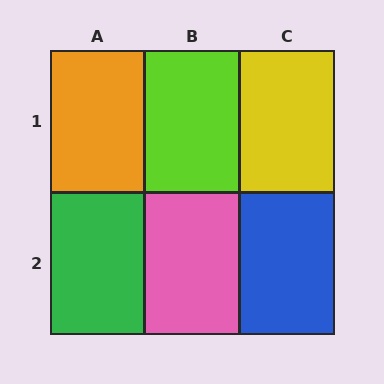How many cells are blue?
1 cell is blue.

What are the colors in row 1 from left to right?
Orange, lime, yellow.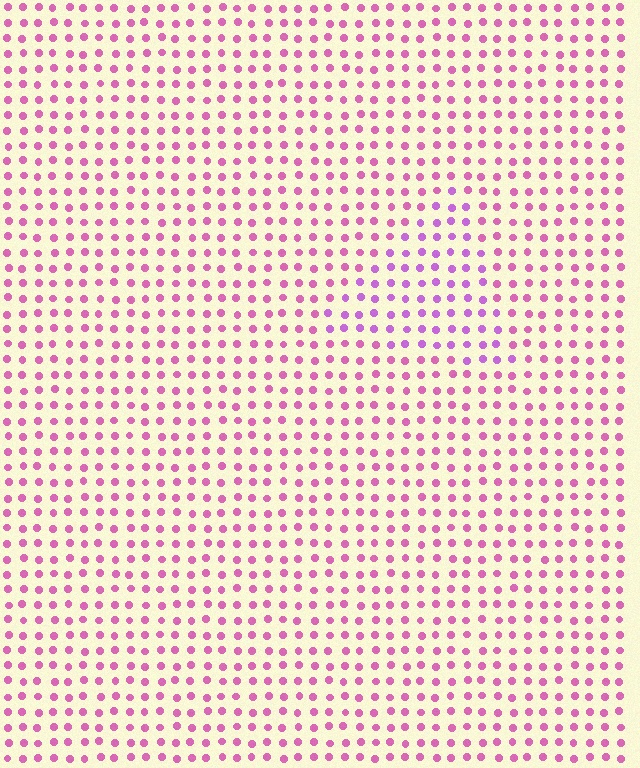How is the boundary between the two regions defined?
The boundary is defined purely by a slight shift in hue (about 29 degrees). Spacing, size, and orientation are identical on both sides.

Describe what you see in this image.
The image is filled with small pink elements in a uniform arrangement. A triangle-shaped region is visible where the elements are tinted to a slightly different hue, forming a subtle color boundary.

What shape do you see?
I see a triangle.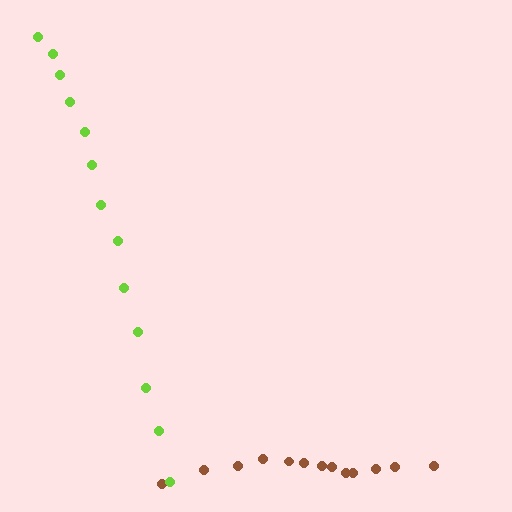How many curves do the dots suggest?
There are 2 distinct paths.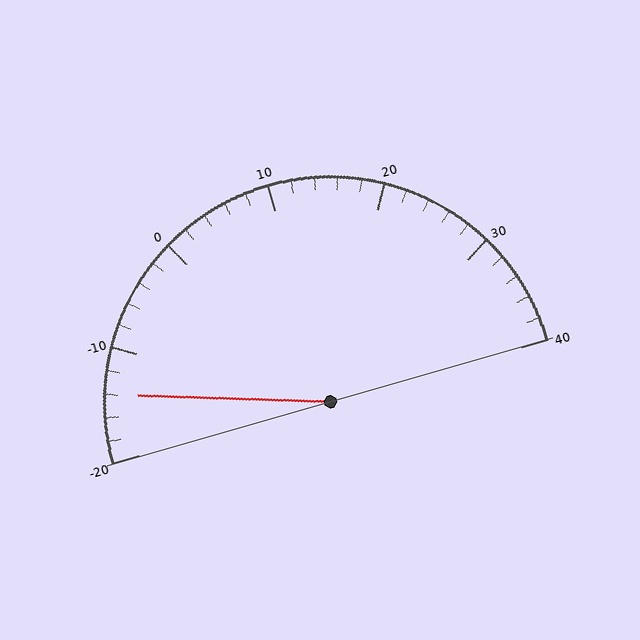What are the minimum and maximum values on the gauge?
The gauge ranges from -20 to 40.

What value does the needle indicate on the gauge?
The needle indicates approximately -14.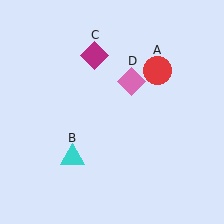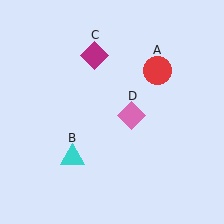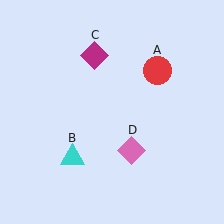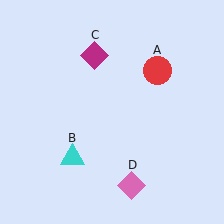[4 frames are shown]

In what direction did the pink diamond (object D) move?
The pink diamond (object D) moved down.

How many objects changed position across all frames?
1 object changed position: pink diamond (object D).